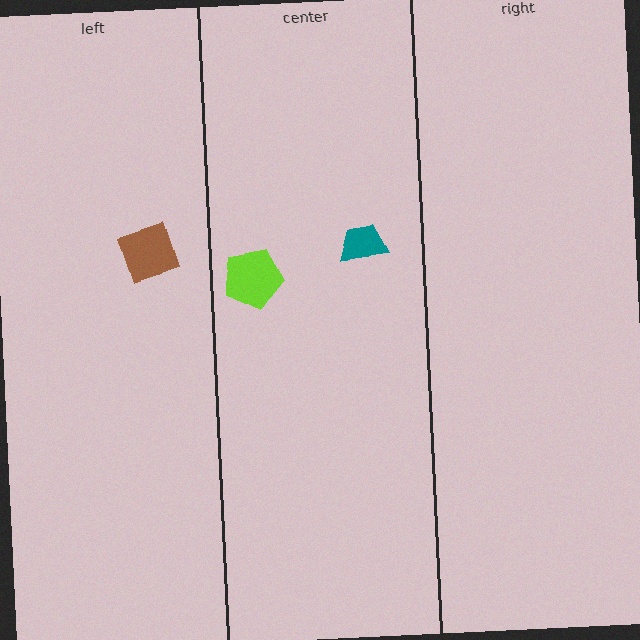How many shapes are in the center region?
2.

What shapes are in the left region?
The brown diamond.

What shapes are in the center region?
The teal trapezoid, the lime pentagon.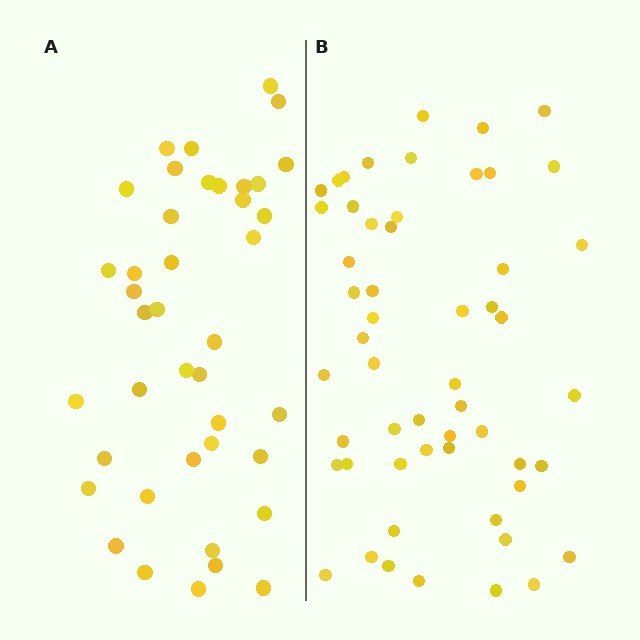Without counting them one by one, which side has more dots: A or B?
Region B (the right region) has more dots.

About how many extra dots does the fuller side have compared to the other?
Region B has approximately 15 more dots than region A.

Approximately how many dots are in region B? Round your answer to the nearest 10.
About 50 dots. (The exact count is 54, which rounds to 50.)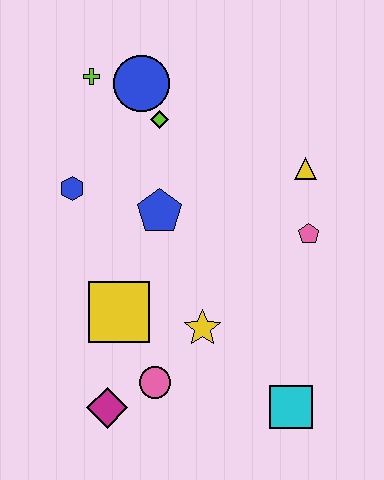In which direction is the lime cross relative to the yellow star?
The lime cross is above the yellow star.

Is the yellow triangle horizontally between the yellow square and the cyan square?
No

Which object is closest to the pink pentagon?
The yellow triangle is closest to the pink pentagon.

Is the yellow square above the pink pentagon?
No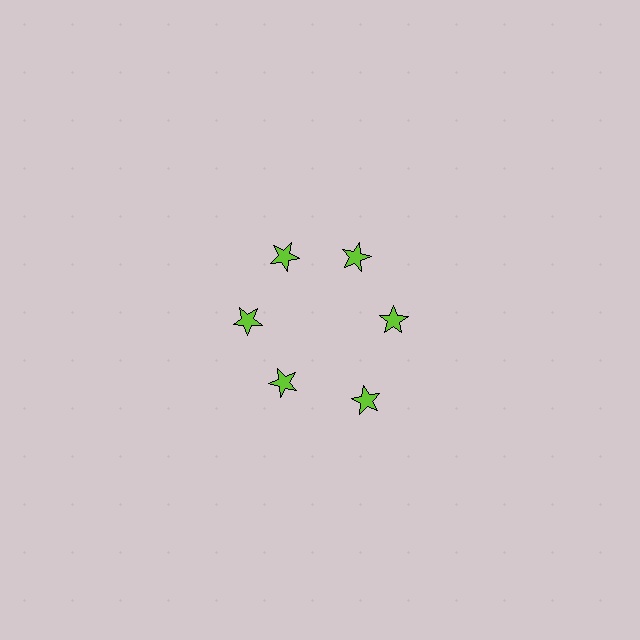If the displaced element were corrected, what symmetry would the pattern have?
It would have 6-fold rotational symmetry — the pattern would map onto itself every 60 degrees.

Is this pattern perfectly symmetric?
No. The 6 lime stars are arranged in a ring, but one element near the 5 o'clock position is pushed outward from the center, breaking the 6-fold rotational symmetry.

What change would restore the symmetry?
The symmetry would be restored by moving it inward, back onto the ring so that all 6 stars sit at equal angles and equal distance from the center.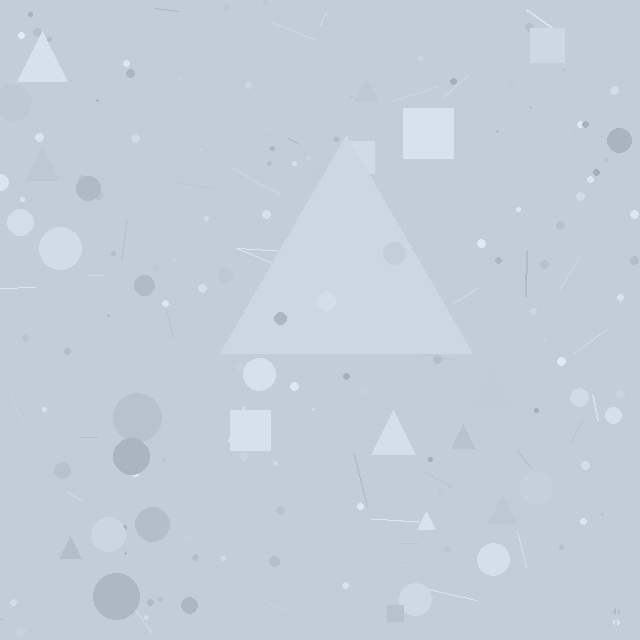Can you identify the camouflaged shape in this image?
The camouflaged shape is a triangle.